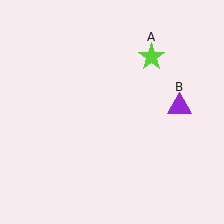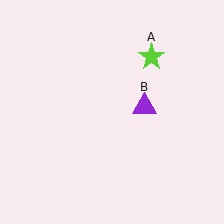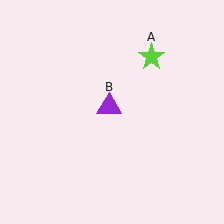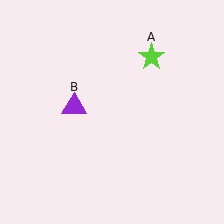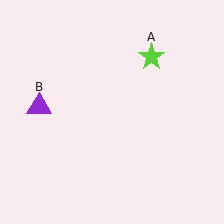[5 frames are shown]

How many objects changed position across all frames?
1 object changed position: purple triangle (object B).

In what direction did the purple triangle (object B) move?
The purple triangle (object B) moved left.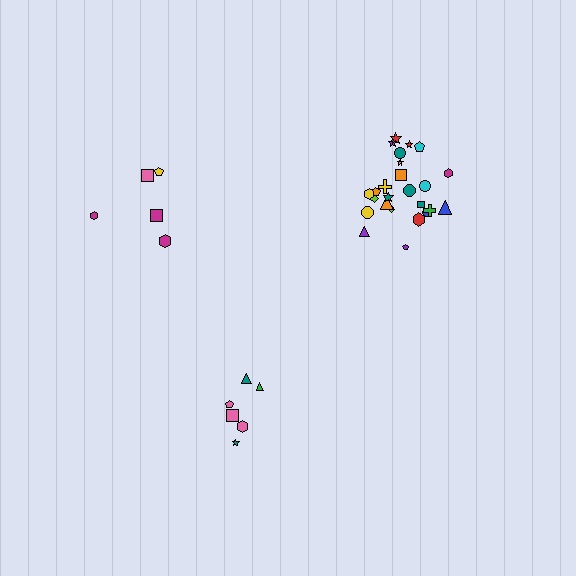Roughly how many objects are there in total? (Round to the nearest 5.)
Roughly 35 objects in total.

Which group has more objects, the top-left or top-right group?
The top-right group.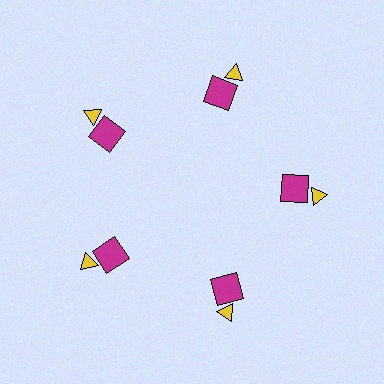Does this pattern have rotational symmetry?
Yes, this pattern has 5-fold rotational symmetry. It looks the same after rotating 72 degrees around the center.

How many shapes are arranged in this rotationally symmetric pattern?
There are 10 shapes, arranged in 5 groups of 2.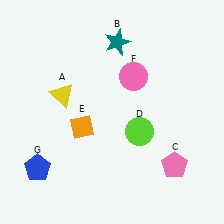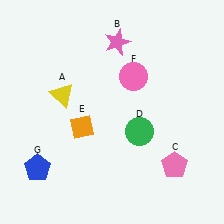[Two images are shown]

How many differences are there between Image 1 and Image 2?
There are 2 differences between the two images.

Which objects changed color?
B changed from teal to pink. D changed from lime to green.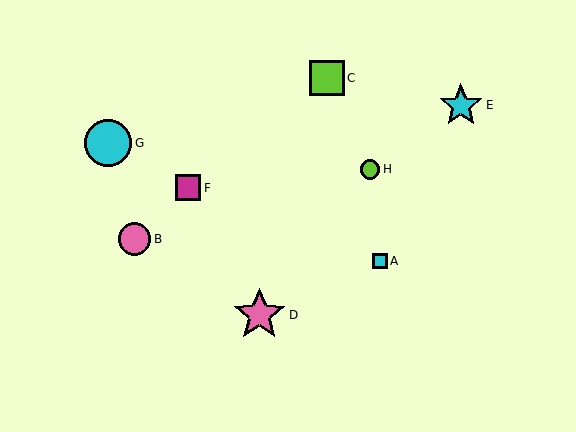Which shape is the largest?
The pink star (labeled D) is the largest.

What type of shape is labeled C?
Shape C is a lime square.